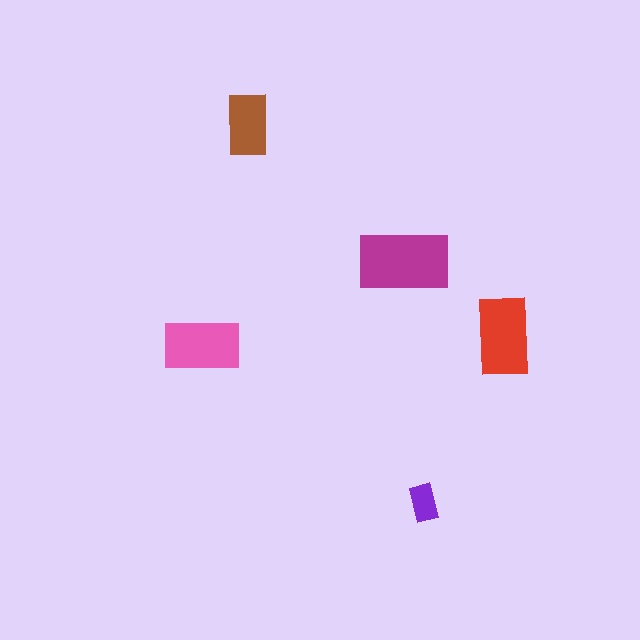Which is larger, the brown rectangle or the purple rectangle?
The brown one.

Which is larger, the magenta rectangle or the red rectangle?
The magenta one.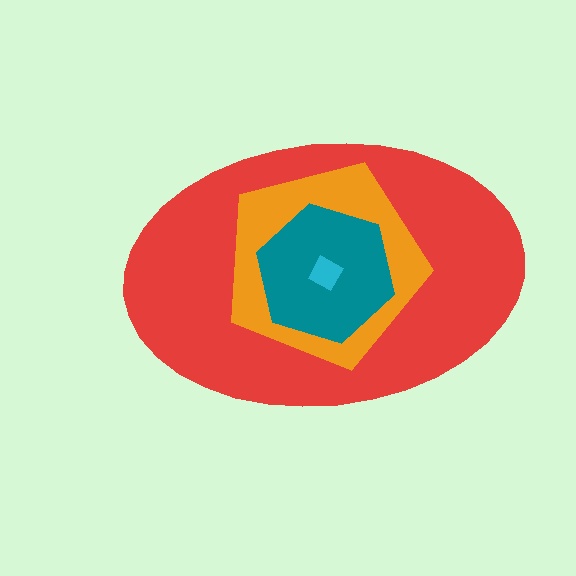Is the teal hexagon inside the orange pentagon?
Yes.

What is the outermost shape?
The red ellipse.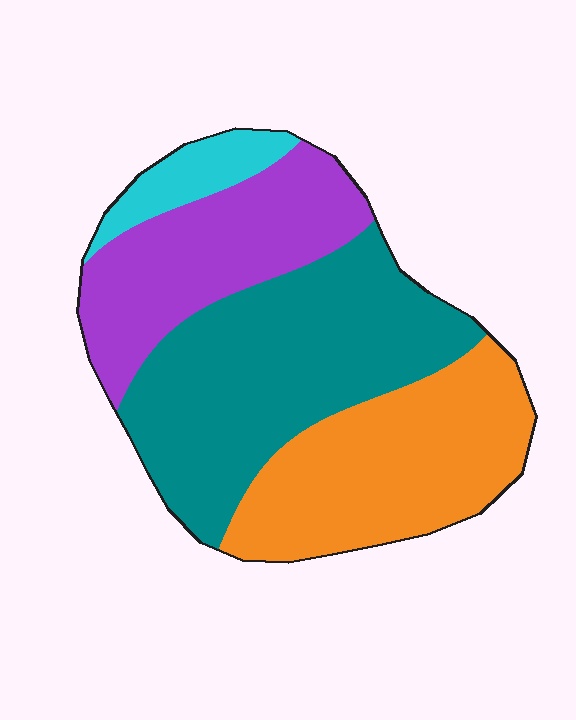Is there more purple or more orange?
Orange.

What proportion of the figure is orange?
Orange takes up between a quarter and a half of the figure.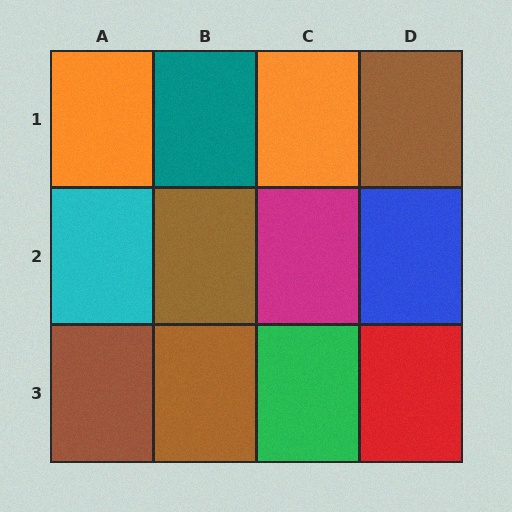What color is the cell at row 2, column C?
Magenta.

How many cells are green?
1 cell is green.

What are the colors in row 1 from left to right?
Orange, teal, orange, brown.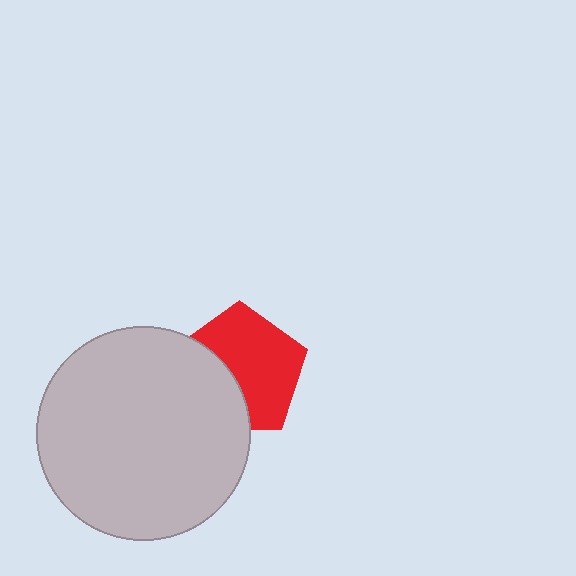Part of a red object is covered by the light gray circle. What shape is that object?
It is a pentagon.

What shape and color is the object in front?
The object in front is a light gray circle.